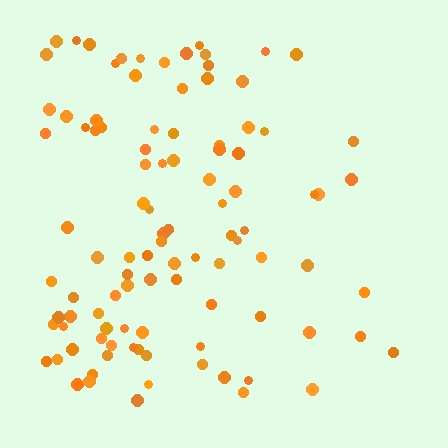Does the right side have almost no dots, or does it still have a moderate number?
Still a moderate number, just noticeably fewer than the left.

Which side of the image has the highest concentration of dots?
The left.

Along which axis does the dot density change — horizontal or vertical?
Horizontal.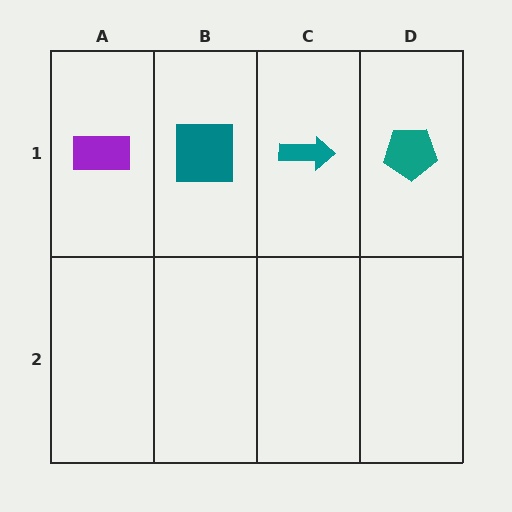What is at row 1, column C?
A teal arrow.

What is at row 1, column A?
A purple rectangle.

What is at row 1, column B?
A teal square.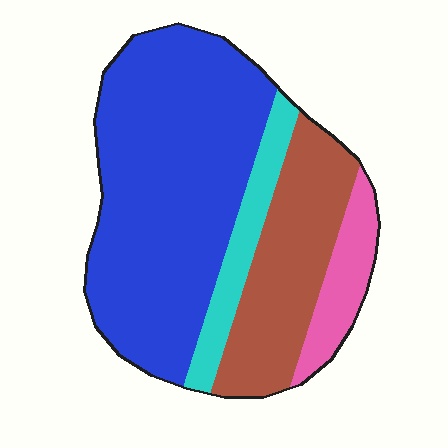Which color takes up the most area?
Blue, at roughly 55%.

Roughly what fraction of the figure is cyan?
Cyan takes up about one tenth (1/10) of the figure.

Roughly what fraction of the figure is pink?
Pink covers roughly 10% of the figure.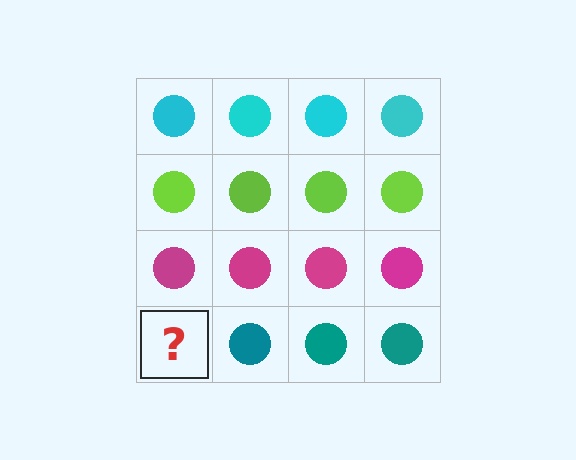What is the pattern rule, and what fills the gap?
The rule is that each row has a consistent color. The gap should be filled with a teal circle.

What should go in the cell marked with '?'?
The missing cell should contain a teal circle.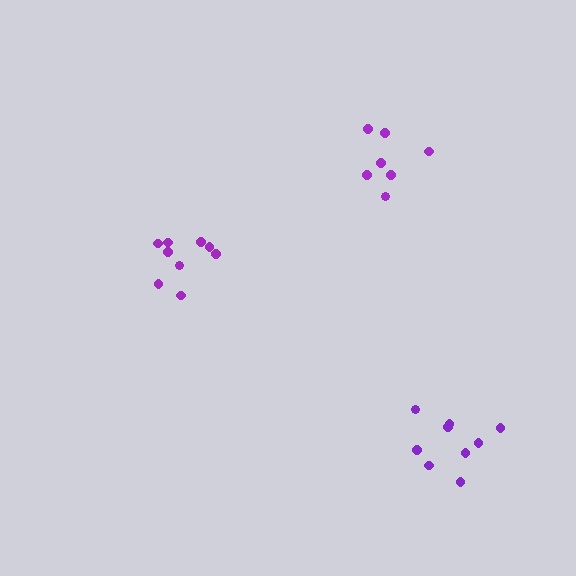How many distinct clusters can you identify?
There are 3 distinct clusters.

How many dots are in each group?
Group 1: 9 dots, Group 2: 7 dots, Group 3: 9 dots (25 total).